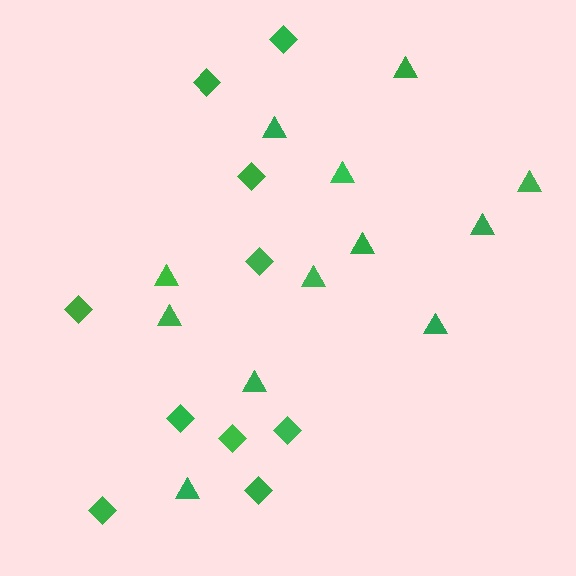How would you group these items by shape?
There are 2 groups: one group of triangles (12) and one group of diamonds (10).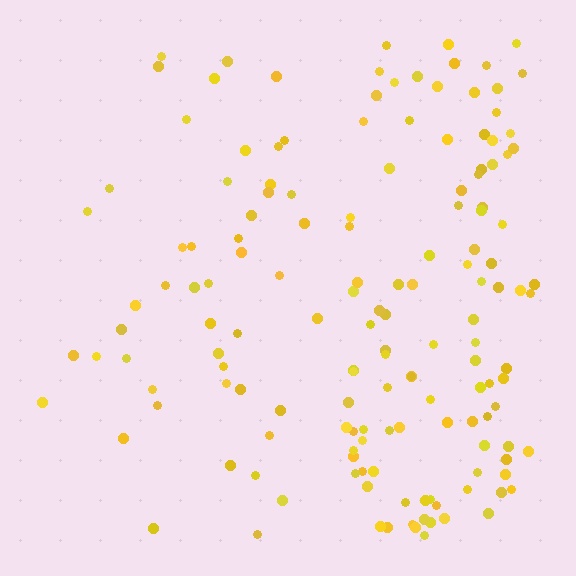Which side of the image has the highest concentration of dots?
The right.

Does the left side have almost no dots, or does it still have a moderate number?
Still a moderate number, just noticeably fewer than the right.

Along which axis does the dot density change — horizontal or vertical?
Horizontal.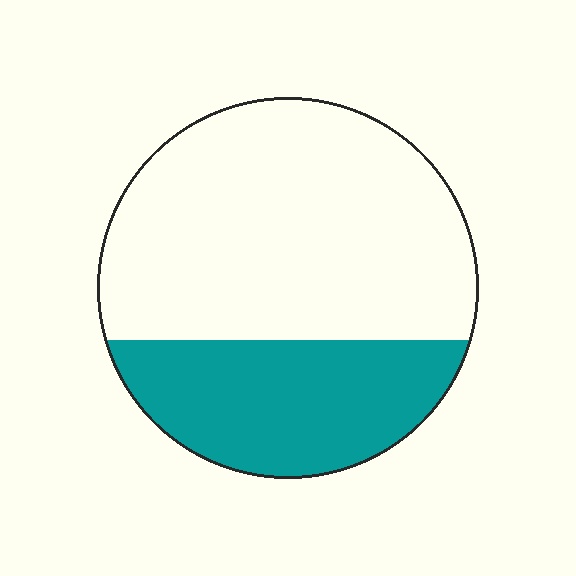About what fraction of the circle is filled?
About one third (1/3).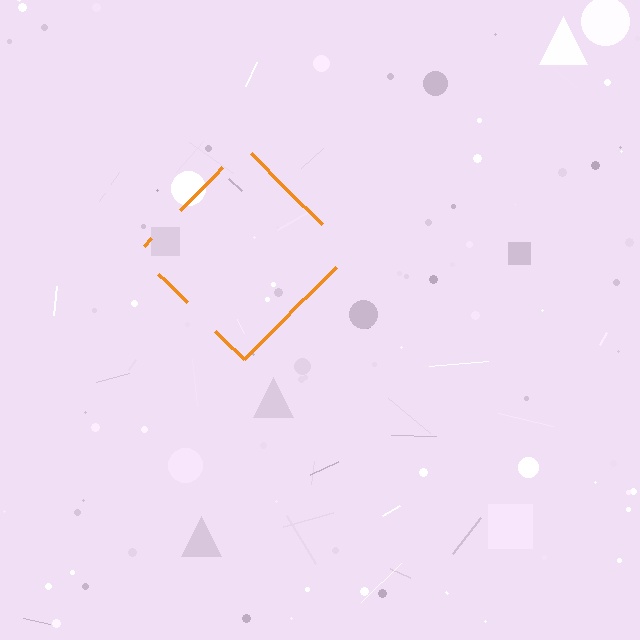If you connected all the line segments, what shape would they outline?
They would outline a diamond.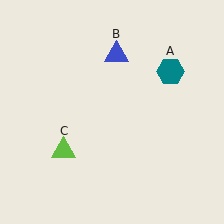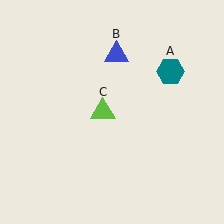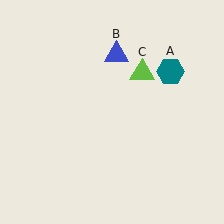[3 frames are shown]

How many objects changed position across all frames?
1 object changed position: lime triangle (object C).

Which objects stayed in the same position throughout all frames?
Teal hexagon (object A) and blue triangle (object B) remained stationary.